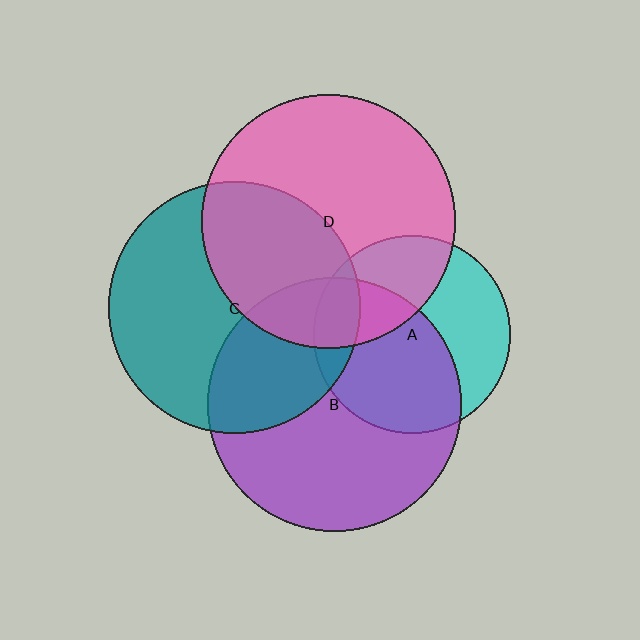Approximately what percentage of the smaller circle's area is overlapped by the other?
Approximately 15%.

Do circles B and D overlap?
Yes.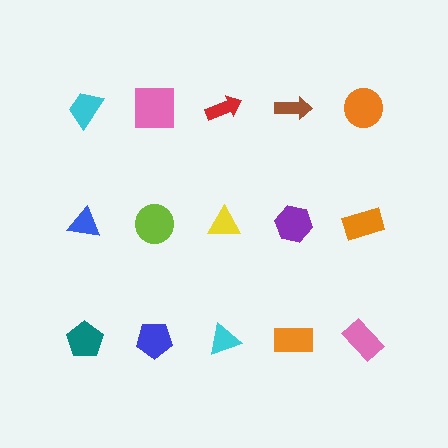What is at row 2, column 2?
A lime circle.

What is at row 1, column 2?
A pink square.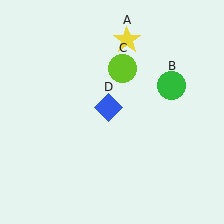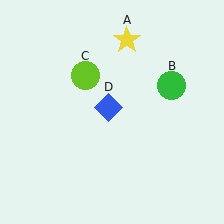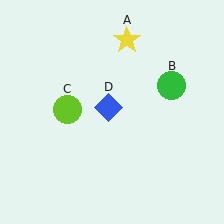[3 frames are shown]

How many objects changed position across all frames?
1 object changed position: lime circle (object C).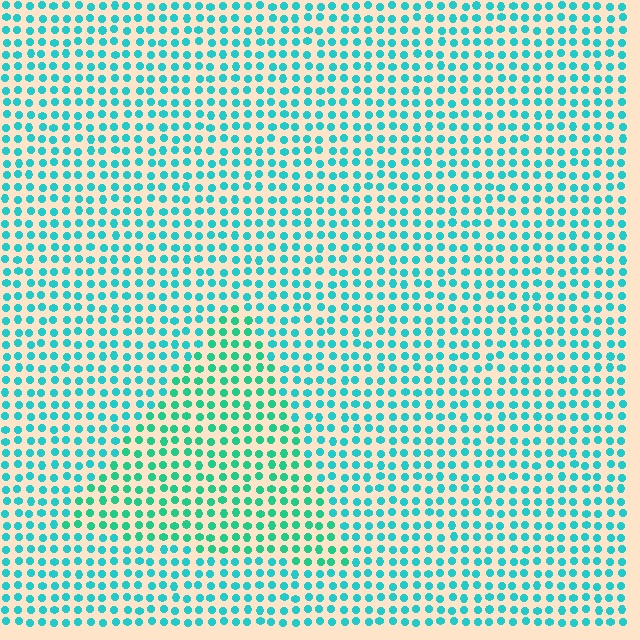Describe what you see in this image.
The image is filled with small cyan elements in a uniform arrangement. A triangle-shaped region is visible where the elements are tinted to a slightly different hue, forming a subtle color boundary.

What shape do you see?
I see a triangle.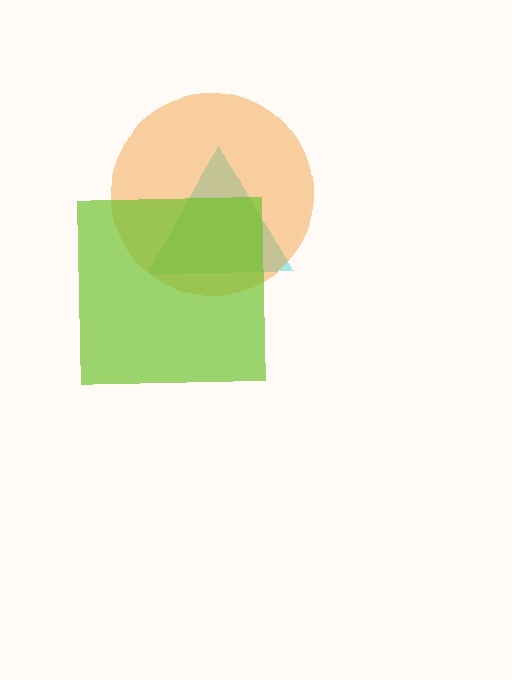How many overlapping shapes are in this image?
There are 3 overlapping shapes in the image.